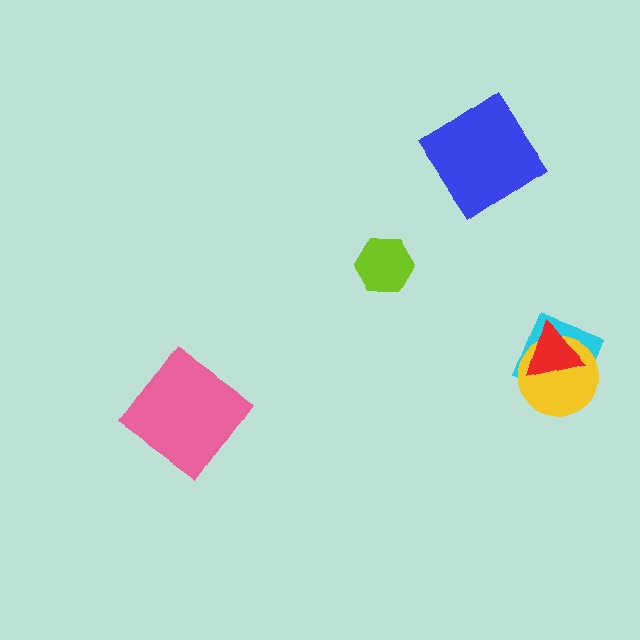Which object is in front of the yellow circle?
The red triangle is in front of the yellow circle.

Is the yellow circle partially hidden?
Yes, it is partially covered by another shape.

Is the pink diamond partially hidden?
No, no other shape covers it.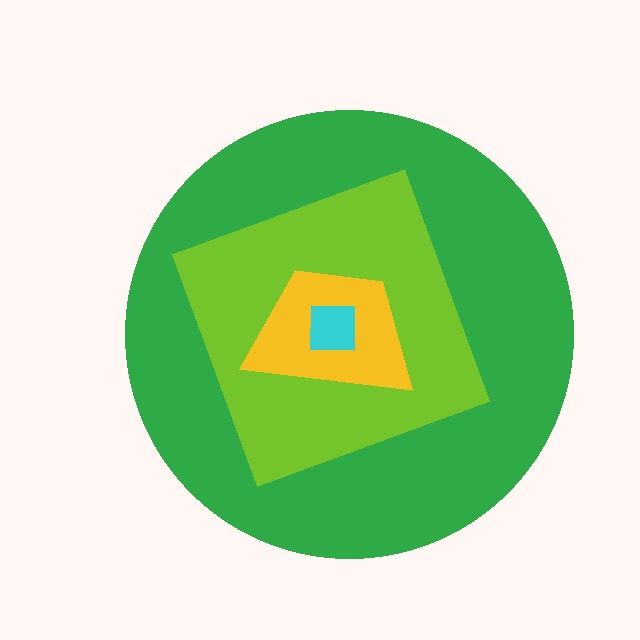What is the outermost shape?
The green circle.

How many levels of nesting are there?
4.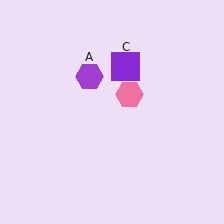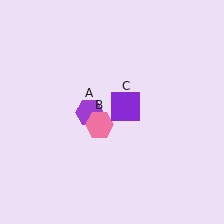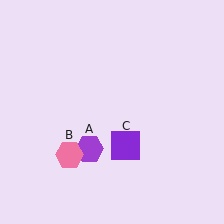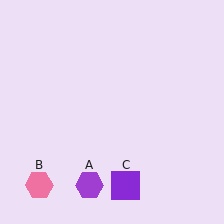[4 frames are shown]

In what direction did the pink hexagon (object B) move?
The pink hexagon (object B) moved down and to the left.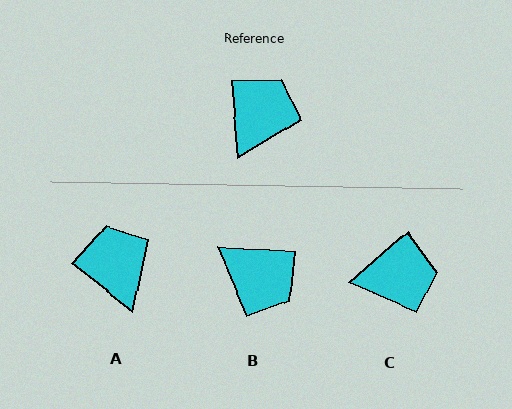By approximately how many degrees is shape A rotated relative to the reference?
Approximately 47 degrees counter-clockwise.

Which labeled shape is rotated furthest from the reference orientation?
B, about 97 degrees away.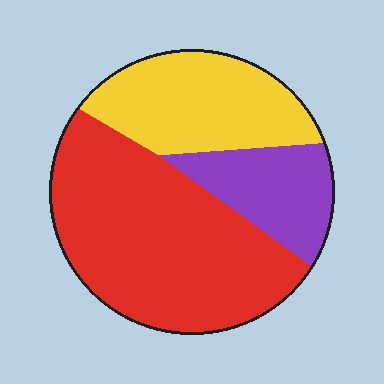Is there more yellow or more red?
Red.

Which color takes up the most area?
Red, at roughly 55%.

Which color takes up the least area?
Purple, at roughly 20%.